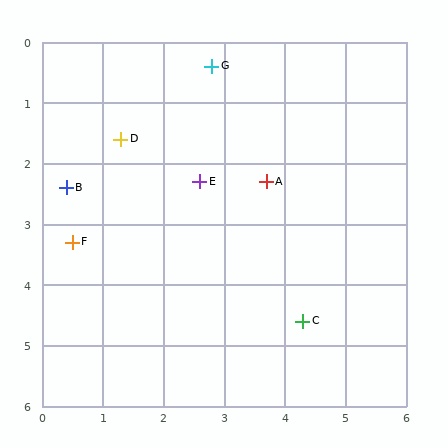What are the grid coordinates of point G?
Point G is at approximately (2.8, 0.4).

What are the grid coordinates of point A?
Point A is at approximately (3.7, 2.3).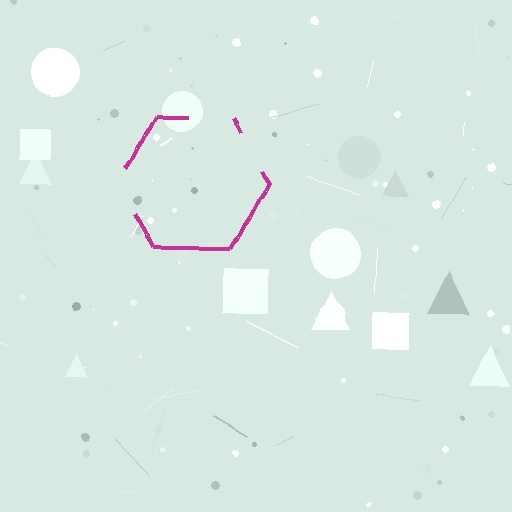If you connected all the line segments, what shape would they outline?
They would outline a hexagon.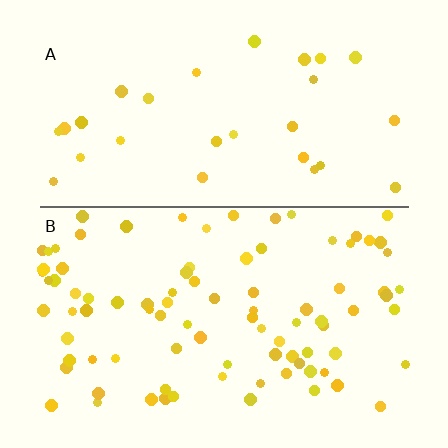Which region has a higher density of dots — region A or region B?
B (the bottom).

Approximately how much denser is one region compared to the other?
Approximately 3.1× — region B over region A.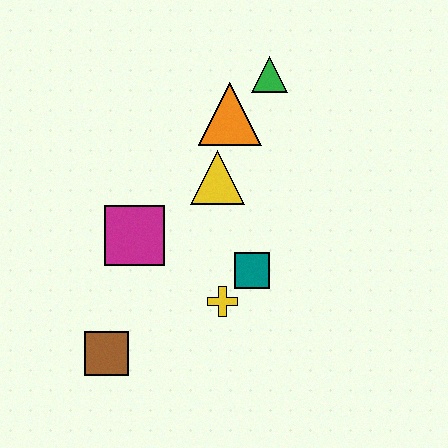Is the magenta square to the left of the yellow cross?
Yes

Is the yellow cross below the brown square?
No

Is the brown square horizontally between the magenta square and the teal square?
No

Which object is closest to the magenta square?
The yellow triangle is closest to the magenta square.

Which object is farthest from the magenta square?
The green triangle is farthest from the magenta square.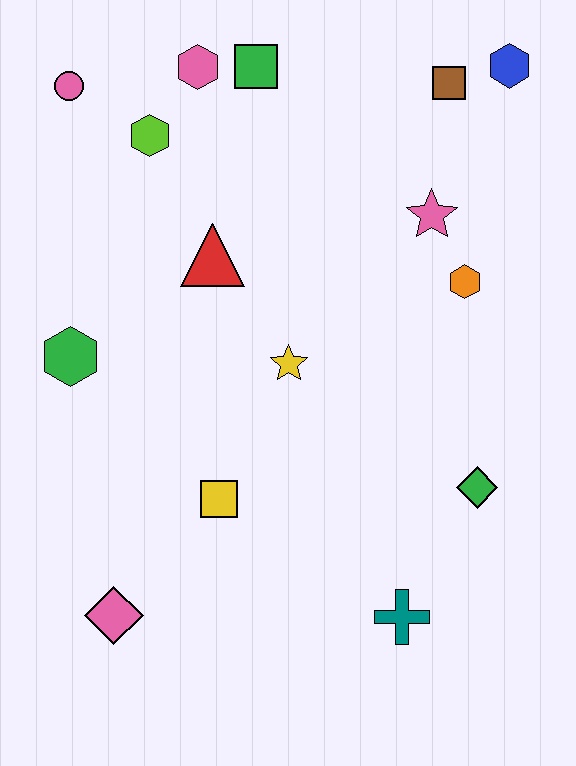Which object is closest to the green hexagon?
The red triangle is closest to the green hexagon.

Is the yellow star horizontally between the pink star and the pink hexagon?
Yes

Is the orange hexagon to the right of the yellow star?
Yes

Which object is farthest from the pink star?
The pink diamond is farthest from the pink star.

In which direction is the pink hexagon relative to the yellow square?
The pink hexagon is above the yellow square.